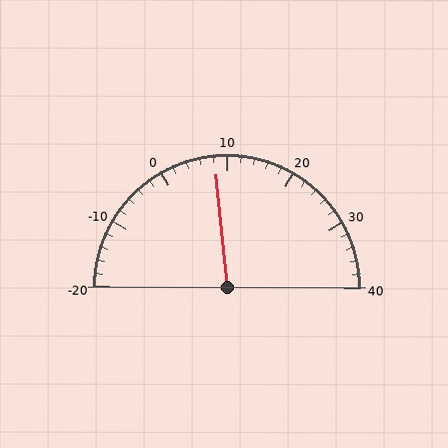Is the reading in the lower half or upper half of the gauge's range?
The reading is in the lower half of the range (-20 to 40).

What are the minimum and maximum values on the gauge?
The gauge ranges from -20 to 40.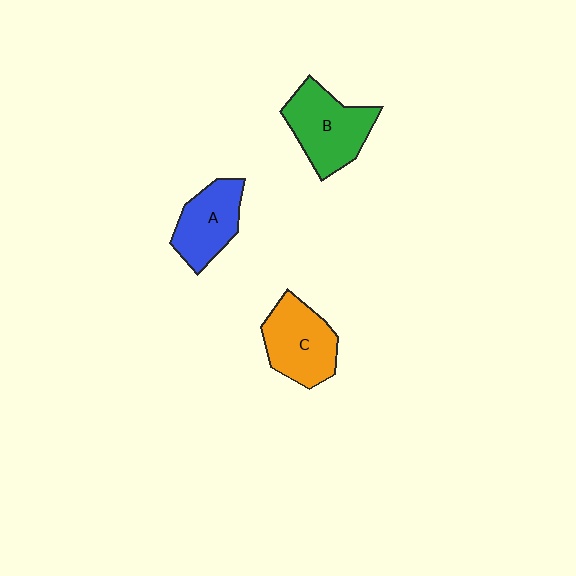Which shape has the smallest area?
Shape A (blue).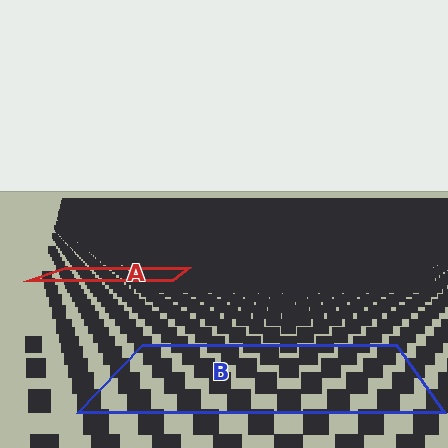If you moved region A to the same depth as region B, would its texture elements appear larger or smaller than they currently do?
They would appear larger. At a closer depth, the same texture elements are projected at a bigger on-screen size.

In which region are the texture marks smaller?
The texture marks are smaller in region A, because it is farther away.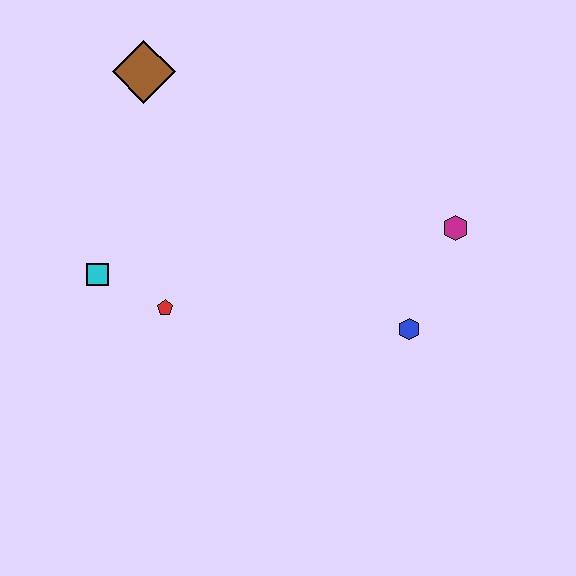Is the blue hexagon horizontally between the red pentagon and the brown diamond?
No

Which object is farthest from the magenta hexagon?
The cyan square is farthest from the magenta hexagon.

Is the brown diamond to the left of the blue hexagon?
Yes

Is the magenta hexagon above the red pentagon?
Yes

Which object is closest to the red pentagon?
The cyan square is closest to the red pentagon.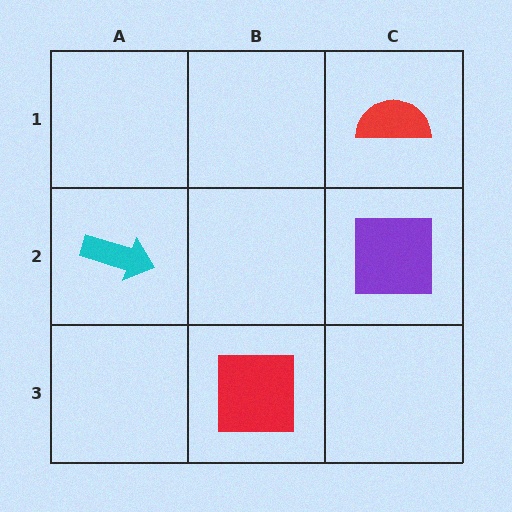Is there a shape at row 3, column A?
No, that cell is empty.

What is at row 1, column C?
A red semicircle.